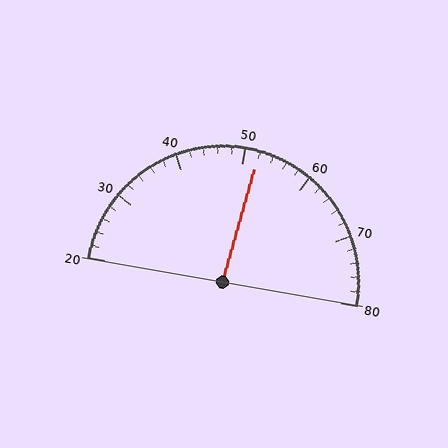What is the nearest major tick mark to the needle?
The nearest major tick mark is 50.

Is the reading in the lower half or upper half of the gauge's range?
The reading is in the upper half of the range (20 to 80).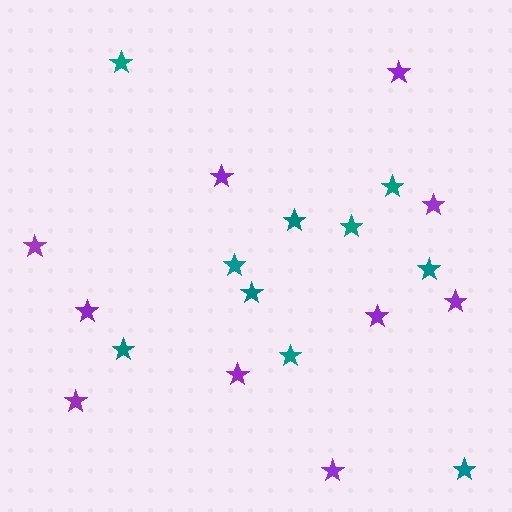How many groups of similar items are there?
There are 2 groups: one group of teal stars (10) and one group of purple stars (10).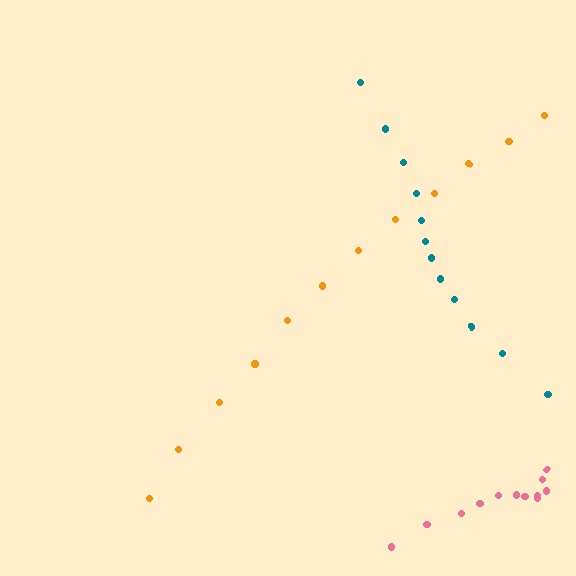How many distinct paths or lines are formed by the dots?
There are 3 distinct paths.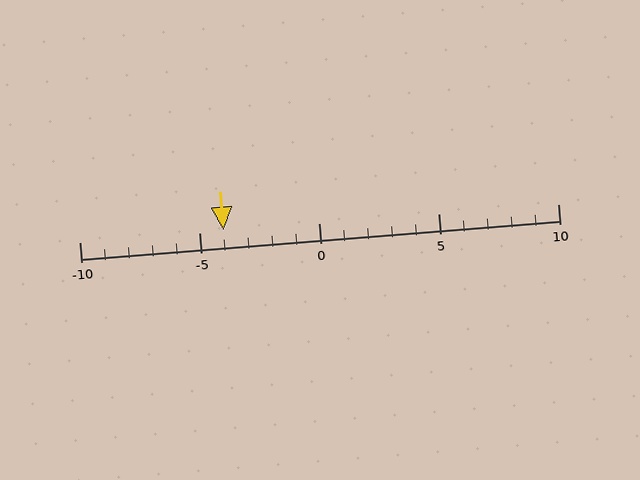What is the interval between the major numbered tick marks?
The major tick marks are spaced 5 units apart.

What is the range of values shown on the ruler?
The ruler shows values from -10 to 10.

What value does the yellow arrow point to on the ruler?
The yellow arrow points to approximately -4.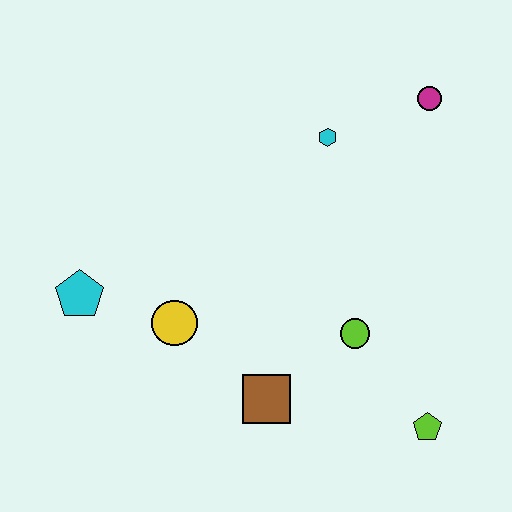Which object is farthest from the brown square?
The magenta circle is farthest from the brown square.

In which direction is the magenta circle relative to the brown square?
The magenta circle is above the brown square.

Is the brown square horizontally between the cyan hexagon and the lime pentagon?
No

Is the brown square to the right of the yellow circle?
Yes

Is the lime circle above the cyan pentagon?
No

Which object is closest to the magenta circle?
The cyan hexagon is closest to the magenta circle.